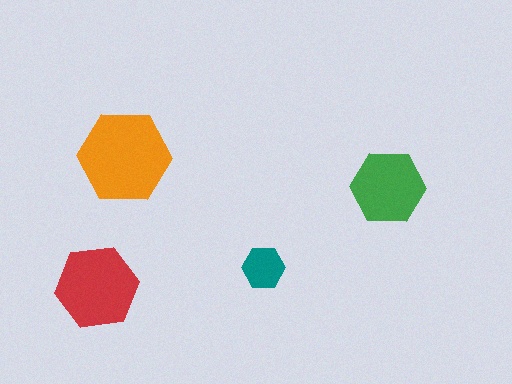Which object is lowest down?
The red hexagon is bottommost.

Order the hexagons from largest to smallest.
the orange one, the red one, the green one, the teal one.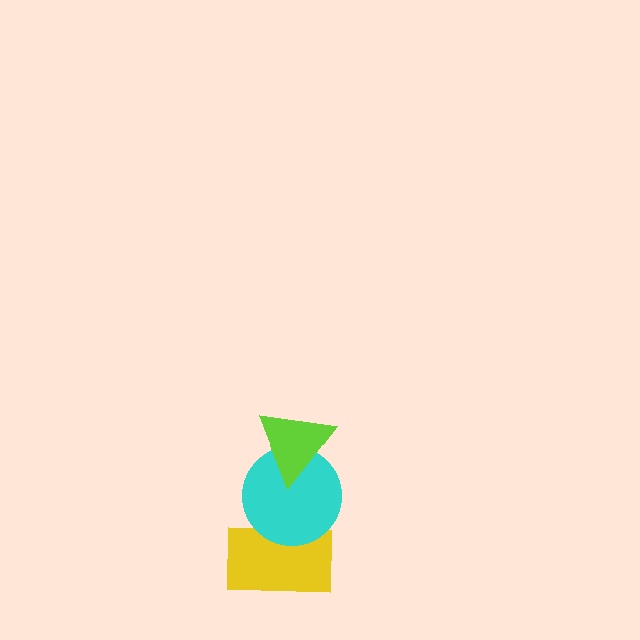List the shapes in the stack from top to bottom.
From top to bottom: the lime triangle, the cyan circle, the yellow rectangle.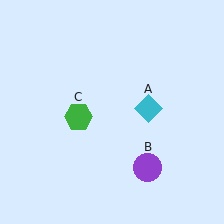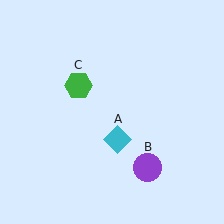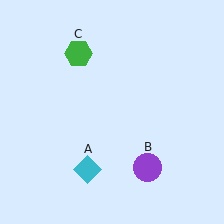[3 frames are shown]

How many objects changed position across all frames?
2 objects changed position: cyan diamond (object A), green hexagon (object C).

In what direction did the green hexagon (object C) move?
The green hexagon (object C) moved up.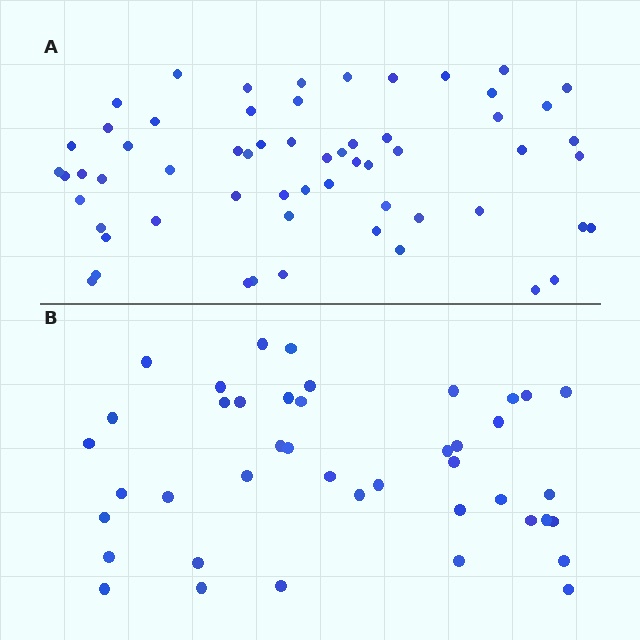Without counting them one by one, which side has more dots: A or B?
Region A (the top region) has more dots.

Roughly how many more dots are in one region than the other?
Region A has approximately 20 more dots than region B.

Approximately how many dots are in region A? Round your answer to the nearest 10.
About 60 dots.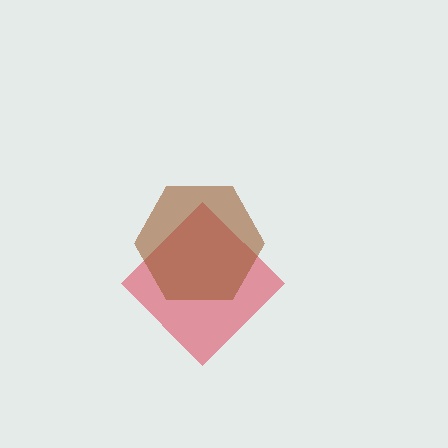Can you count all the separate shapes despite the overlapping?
Yes, there are 2 separate shapes.